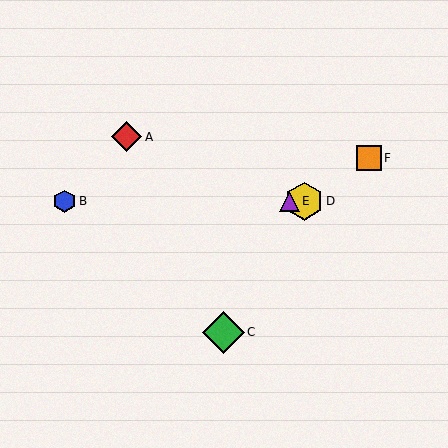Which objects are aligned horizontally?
Objects B, D, E are aligned horizontally.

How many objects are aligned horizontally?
3 objects (B, D, E) are aligned horizontally.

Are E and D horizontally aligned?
Yes, both are at y≈201.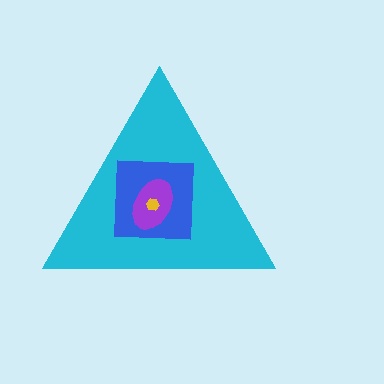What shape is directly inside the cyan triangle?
The blue square.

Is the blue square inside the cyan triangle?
Yes.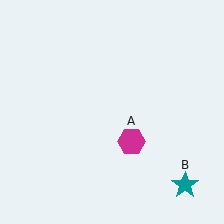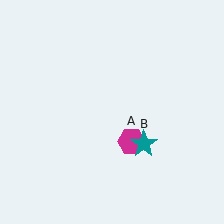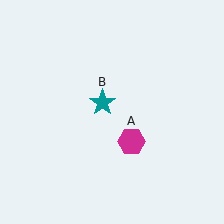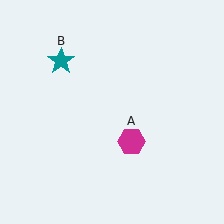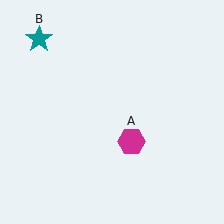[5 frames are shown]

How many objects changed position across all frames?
1 object changed position: teal star (object B).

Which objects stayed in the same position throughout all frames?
Magenta hexagon (object A) remained stationary.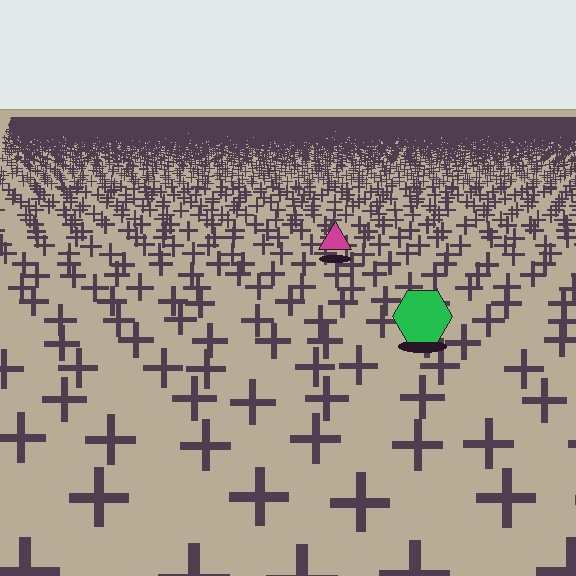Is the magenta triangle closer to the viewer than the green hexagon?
No. The green hexagon is closer — you can tell from the texture gradient: the ground texture is coarser near it.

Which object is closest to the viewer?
The green hexagon is closest. The texture marks near it are larger and more spread out.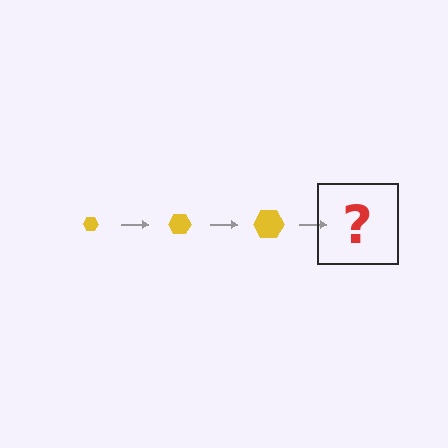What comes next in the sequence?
The next element should be a yellow hexagon, larger than the previous one.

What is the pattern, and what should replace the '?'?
The pattern is that the hexagon gets progressively larger each step. The '?' should be a yellow hexagon, larger than the previous one.